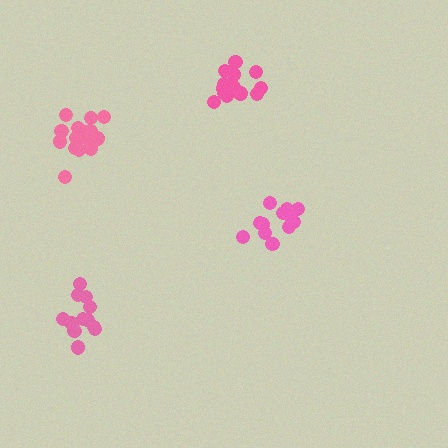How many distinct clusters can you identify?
There are 4 distinct clusters.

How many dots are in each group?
Group 1: 12 dots, Group 2: 13 dots, Group 3: 12 dots, Group 4: 18 dots (55 total).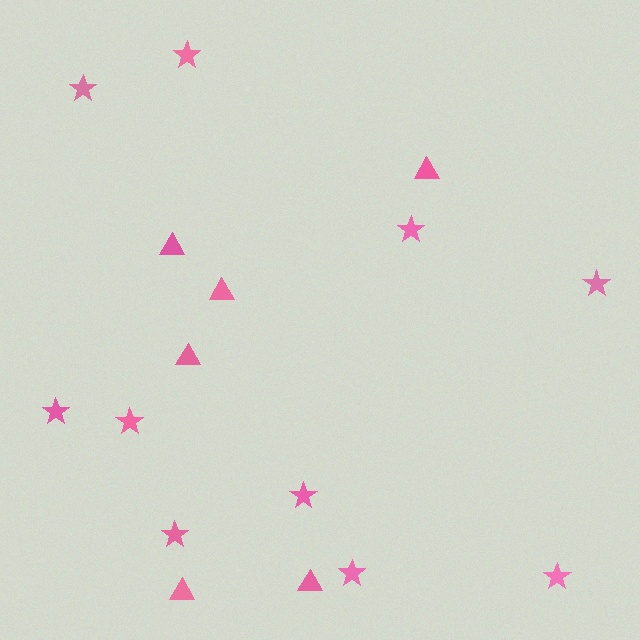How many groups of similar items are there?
There are 2 groups: one group of stars (10) and one group of triangles (6).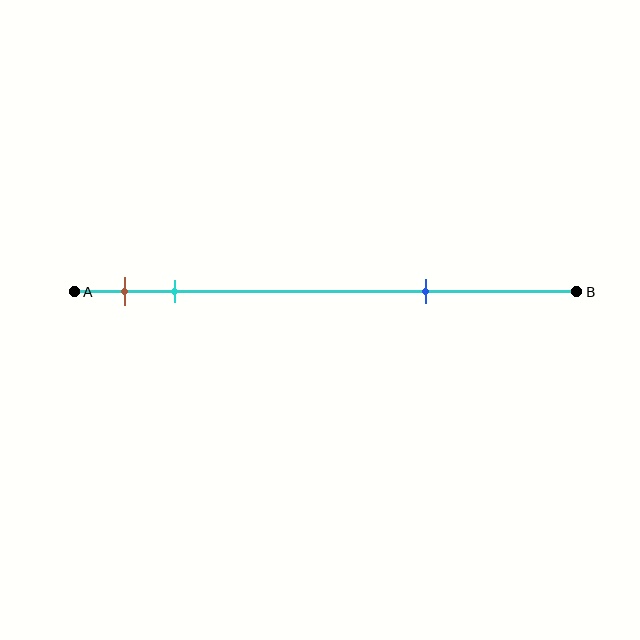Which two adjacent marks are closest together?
The brown and cyan marks are the closest adjacent pair.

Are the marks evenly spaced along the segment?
No, the marks are not evenly spaced.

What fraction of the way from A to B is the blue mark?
The blue mark is approximately 70% (0.7) of the way from A to B.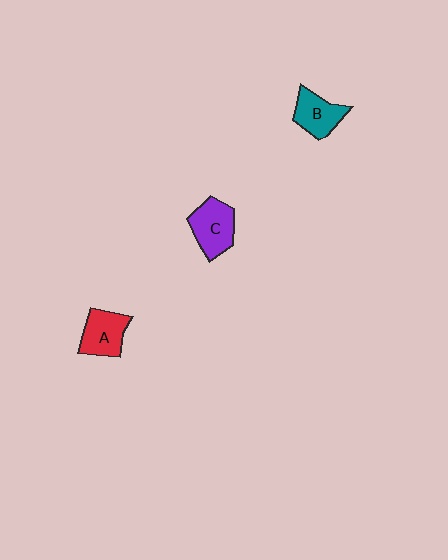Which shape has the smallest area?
Shape B (teal).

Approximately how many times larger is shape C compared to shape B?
Approximately 1.2 times.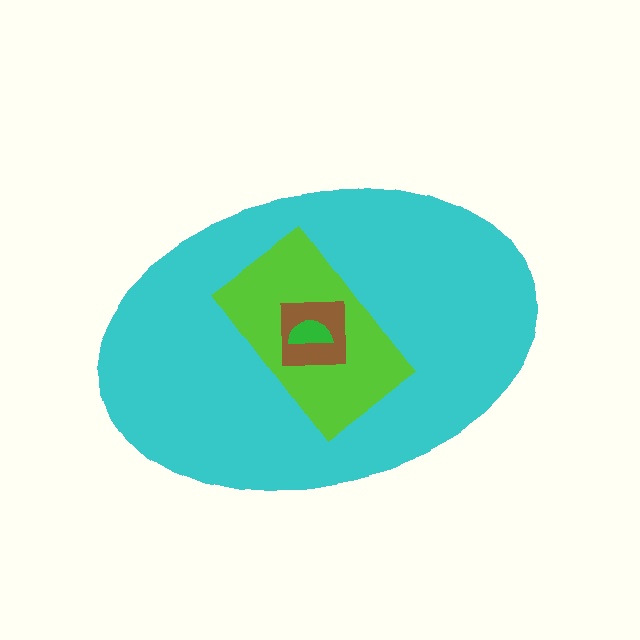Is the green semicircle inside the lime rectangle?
Yes.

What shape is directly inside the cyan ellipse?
The lime rectangle.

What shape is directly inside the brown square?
The green semicircle.